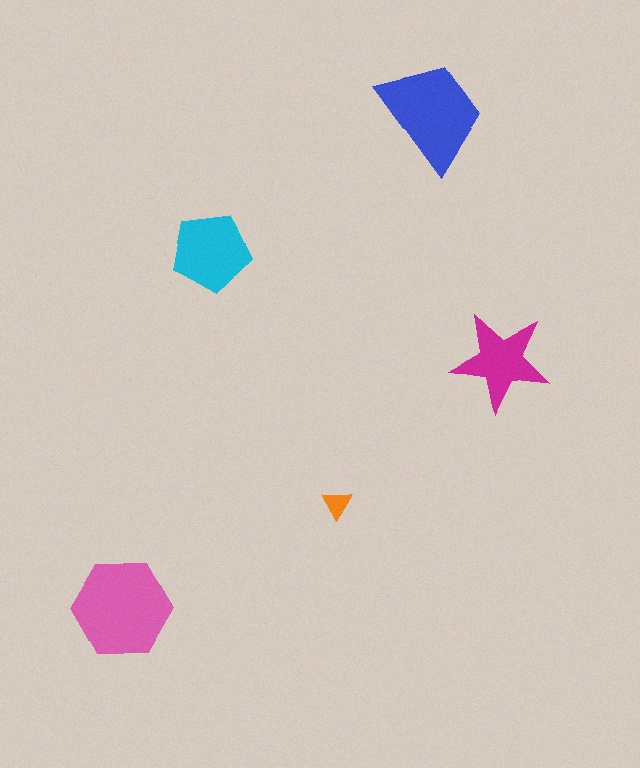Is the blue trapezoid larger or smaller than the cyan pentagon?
Larger.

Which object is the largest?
The pink hexagon.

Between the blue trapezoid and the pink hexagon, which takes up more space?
The pink hexagon.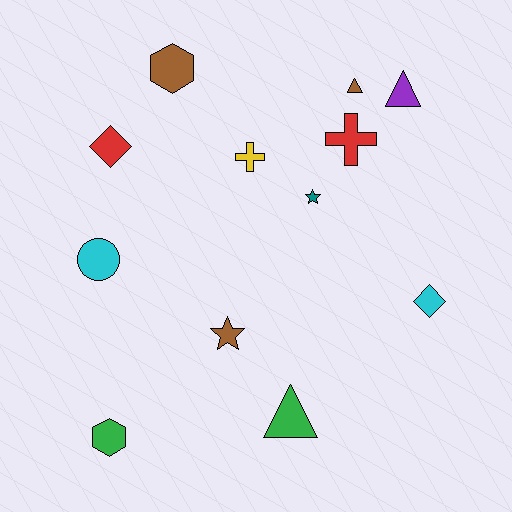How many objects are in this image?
There are 12 objects.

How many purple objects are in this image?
There is 1 purple object.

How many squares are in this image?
There are no squares.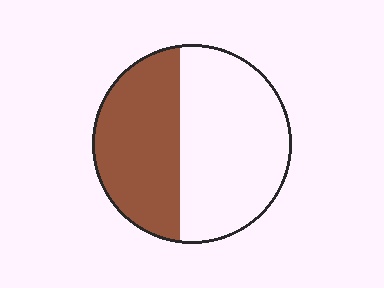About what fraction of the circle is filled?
About two fifths (2/5).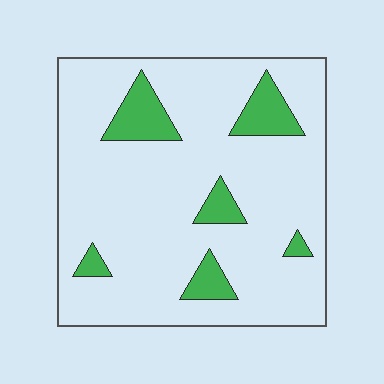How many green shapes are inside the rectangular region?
6.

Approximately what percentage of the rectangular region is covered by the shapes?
Approximately 15%.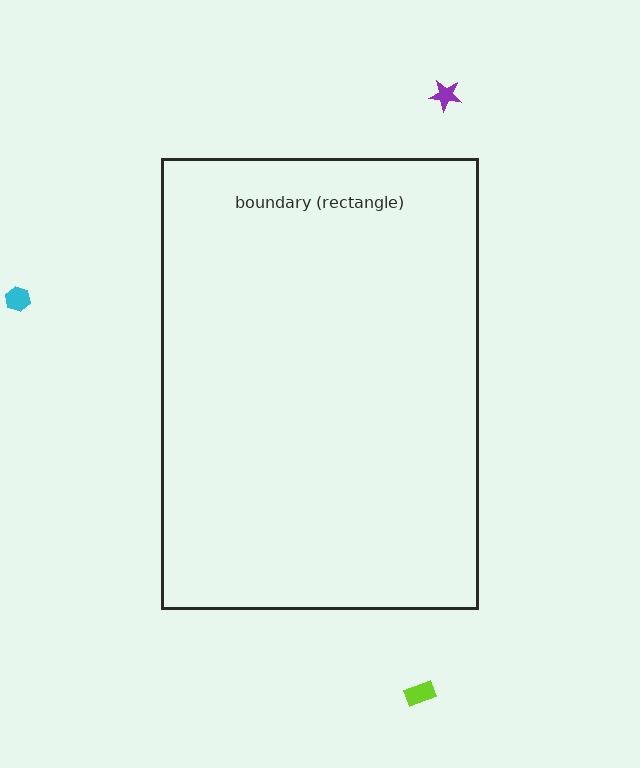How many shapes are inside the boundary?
0 inside, 3 outside.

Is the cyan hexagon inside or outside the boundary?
Outside.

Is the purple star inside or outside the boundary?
Outside.